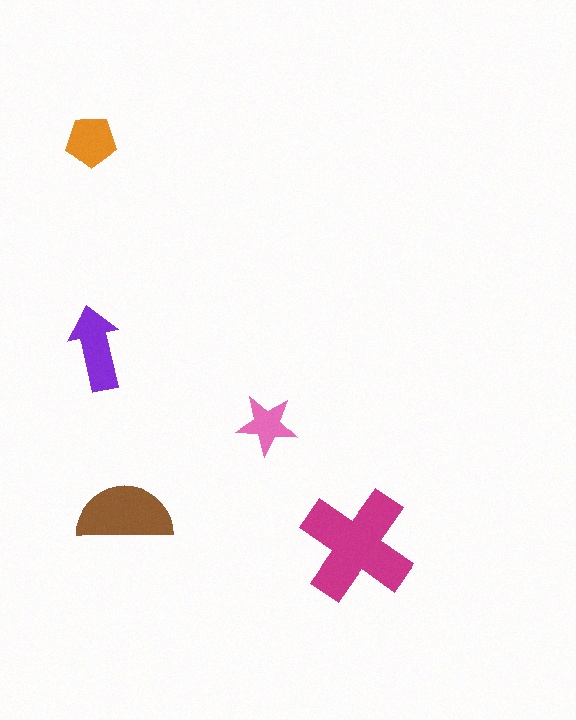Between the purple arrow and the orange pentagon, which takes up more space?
The purple arrow.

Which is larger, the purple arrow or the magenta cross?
The magenta cross.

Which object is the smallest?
The pink star.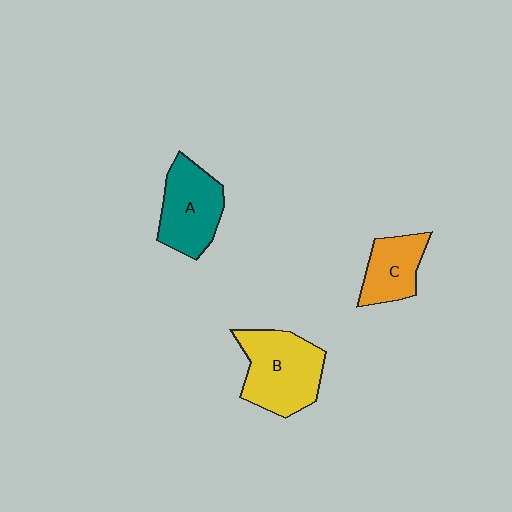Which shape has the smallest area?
Shape C (orange).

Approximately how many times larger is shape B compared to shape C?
Approximately 1.6 times.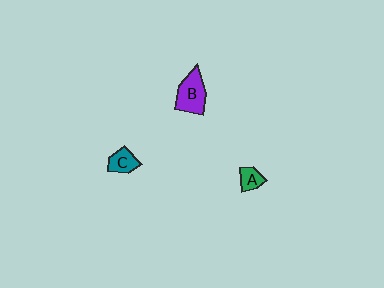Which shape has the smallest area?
Shape A (green).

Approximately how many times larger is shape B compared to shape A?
Approximately 2.2 times.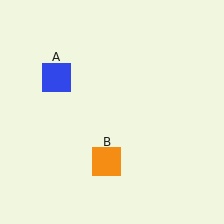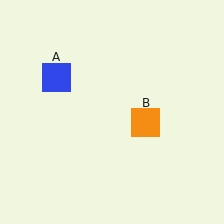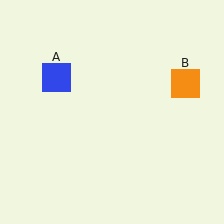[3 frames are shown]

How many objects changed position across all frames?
1 object changed position: orange square (object B).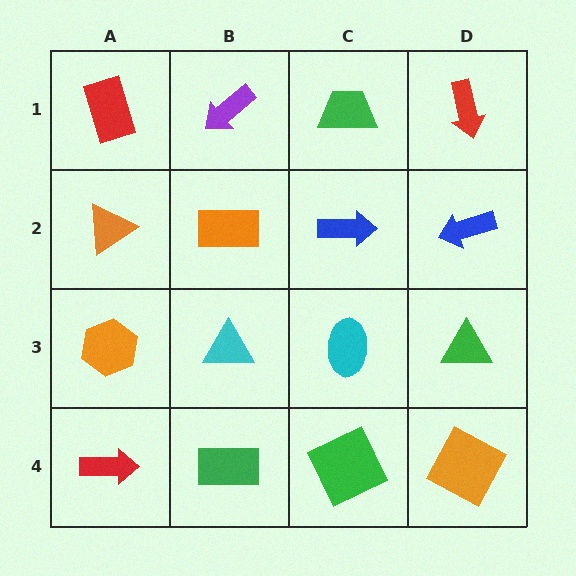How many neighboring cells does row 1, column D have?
2.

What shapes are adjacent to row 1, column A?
An orange triangle (row 2, column A), a purple arrow (row 1, column B).